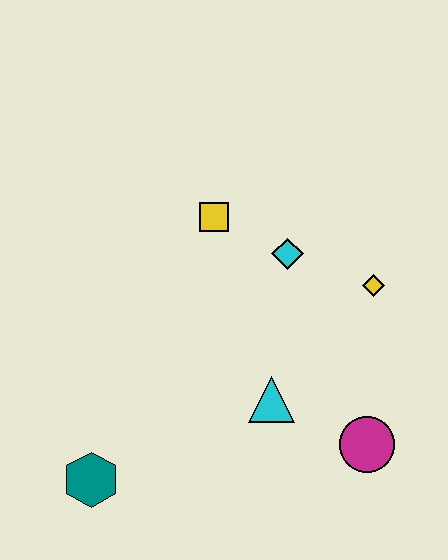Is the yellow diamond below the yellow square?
Yes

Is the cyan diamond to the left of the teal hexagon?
No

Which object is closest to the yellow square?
The cyan diamond is closest to the yellow square.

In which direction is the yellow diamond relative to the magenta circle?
The yellow diamond is above the magenta circle.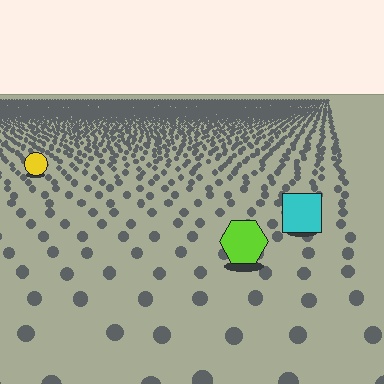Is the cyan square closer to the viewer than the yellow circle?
Yes. The cyan square is closer — you can tell from the texture gradient: the ground texture is coarser near it.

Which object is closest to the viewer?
The lime hexagon is closest. The texture marks near it are larger and more spread out.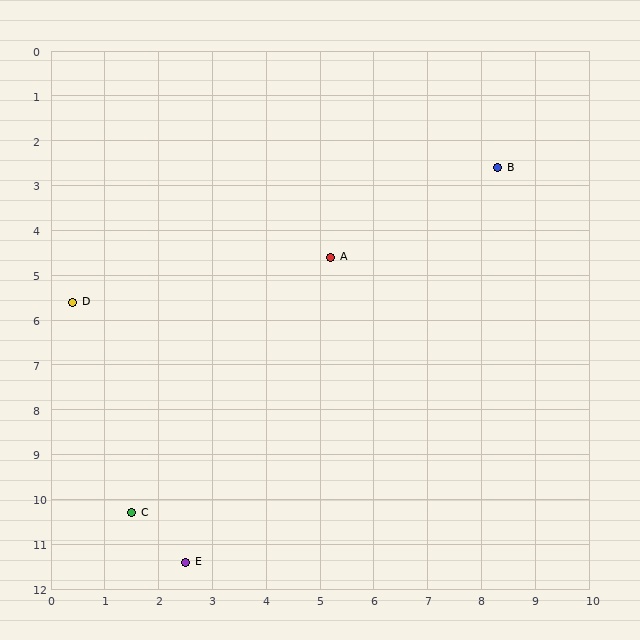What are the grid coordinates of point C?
Point C is at approximately (1.5, 10.3).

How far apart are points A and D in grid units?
Points A and D are about 4.9 grid units apart.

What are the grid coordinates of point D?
Point D is at approximately (0.4, 5.6).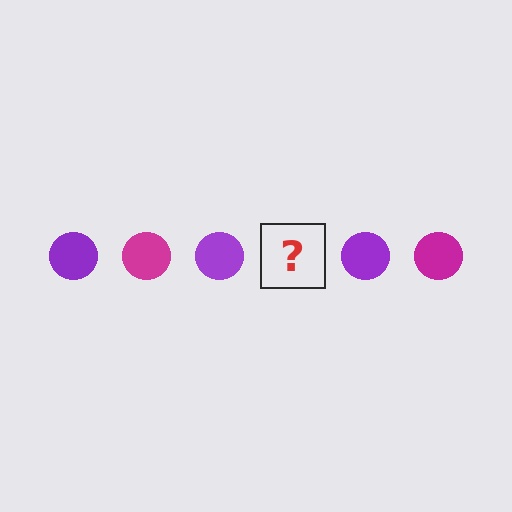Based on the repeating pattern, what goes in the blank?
The blank should be a magenta circle.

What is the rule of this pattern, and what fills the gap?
The rule is that the pattern cycles through purple, magenta circles. The gap should be filled with a magenta circle.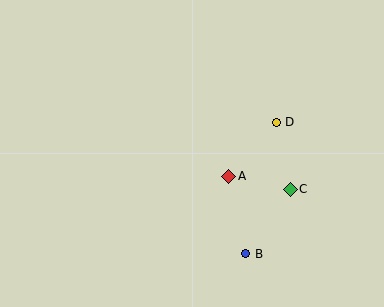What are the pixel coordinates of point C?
Point C is at (290, 189).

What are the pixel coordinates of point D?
Point D is at (276, 122).